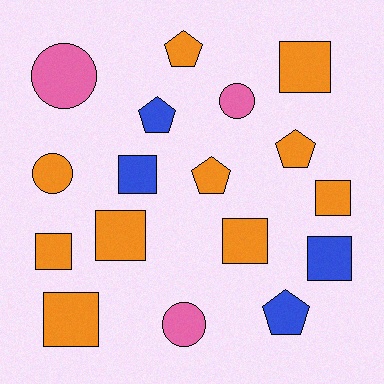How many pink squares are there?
There are no pink squares.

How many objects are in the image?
There are 17 objects.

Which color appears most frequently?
Orange, with 10 objects.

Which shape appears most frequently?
Square, with 8 objects.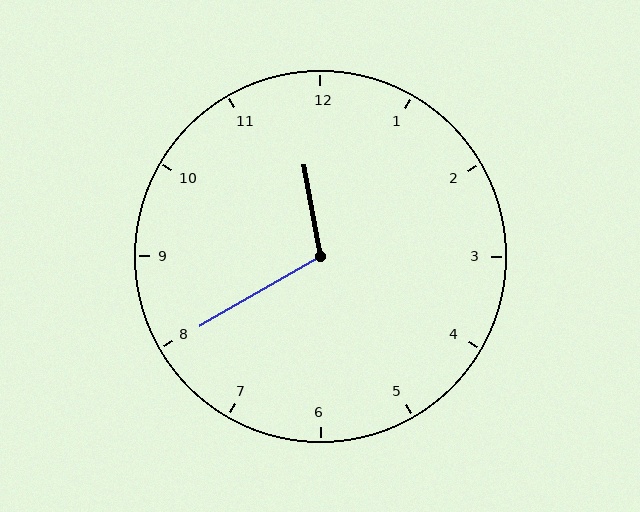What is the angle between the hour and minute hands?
Approximately 110 degrees.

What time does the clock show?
11:40.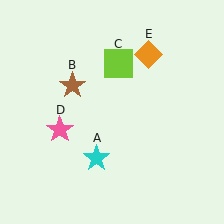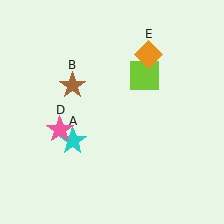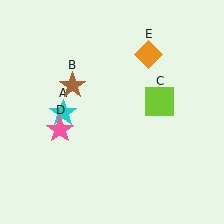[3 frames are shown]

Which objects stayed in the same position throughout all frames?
Brown star (object B) and pink star (object D) and orange diamond (object E) remained stationary.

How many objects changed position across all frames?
2 objects changed position: cyan star (object A), lime square (object C).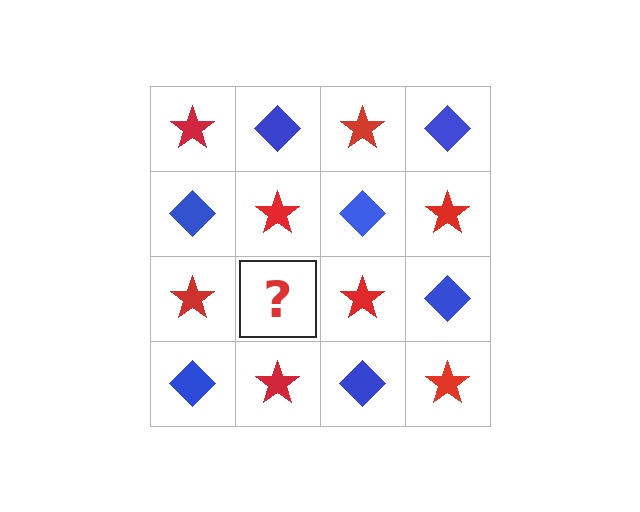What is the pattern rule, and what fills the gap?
The rule is that it alternates red star and blue diamond in a checkerboard pattern. The gap should be filled with a blue diamond.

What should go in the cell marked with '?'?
The missing cell should contain a blue diamond.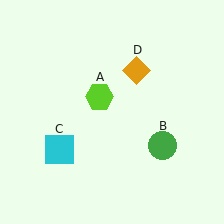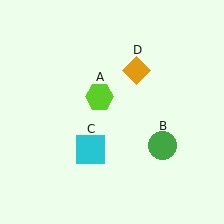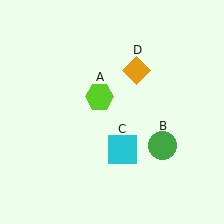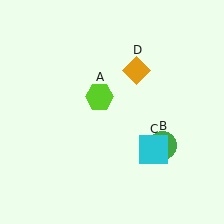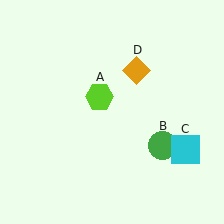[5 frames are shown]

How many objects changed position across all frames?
1 object changed position: cyan square (object C).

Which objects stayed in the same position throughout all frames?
Lime hexagon (object A) and green circle (object B) and orange diamond (object D) remained stationary.